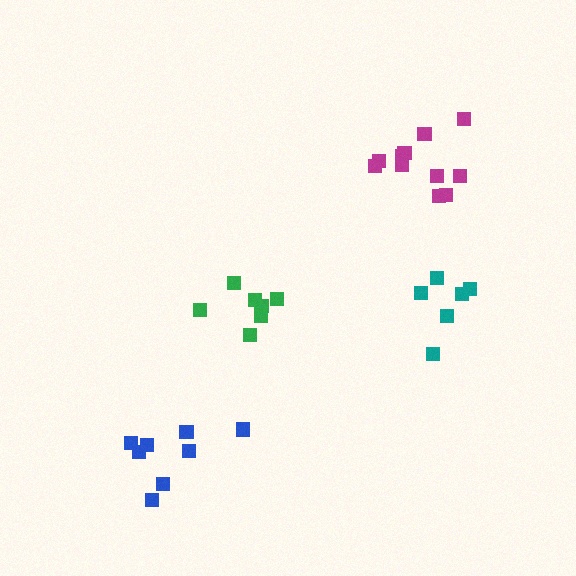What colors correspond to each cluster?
The clusters are colored: blue, green, teal, magenta.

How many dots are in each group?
Group 1: 8 dots, Group 2: 7 dots, Group 3: 6 dots, Group 4: 11 dots (32 total).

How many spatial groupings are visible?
There are 4 spatial groupings.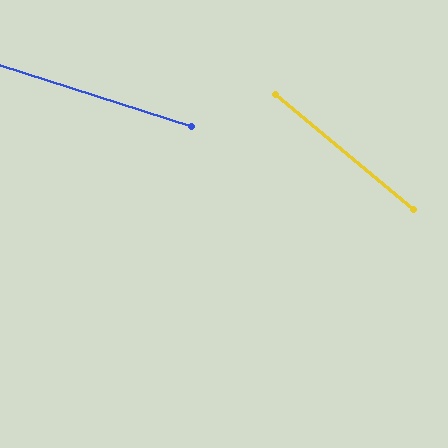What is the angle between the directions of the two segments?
Approximately 22 degrees.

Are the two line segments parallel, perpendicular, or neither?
Neither parallel nor perpendicular — they differ by about 22°.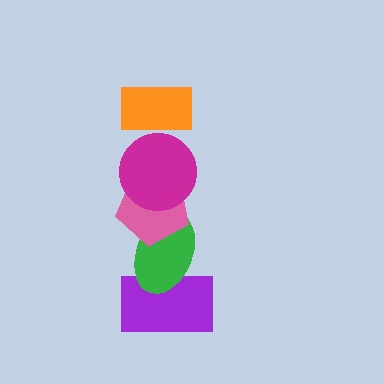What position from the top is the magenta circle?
The magenta circle is 2nd from the top.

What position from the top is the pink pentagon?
The pink pentagon is 3rd from the top.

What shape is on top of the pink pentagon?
The magenta circle is on top of the pink pentagon.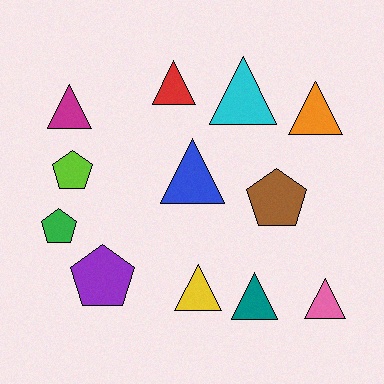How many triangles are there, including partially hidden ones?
There are 8 triangles.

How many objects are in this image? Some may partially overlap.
There are 12 objects.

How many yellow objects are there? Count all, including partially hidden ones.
There is 1 yellow object.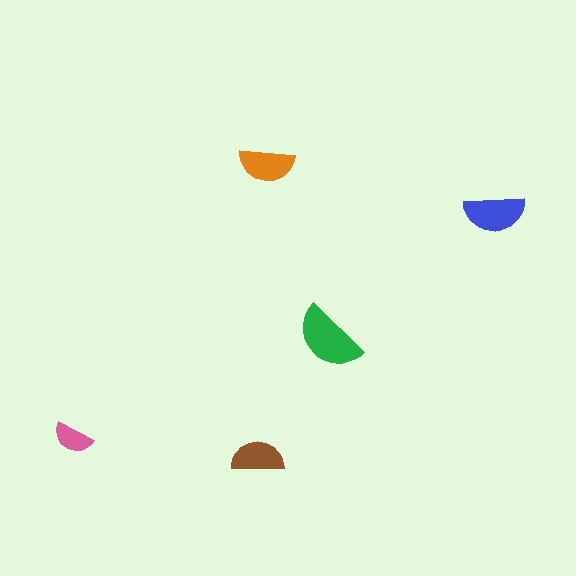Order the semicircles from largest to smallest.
the green one, the blue one, the orange one, the brown one, the pink one.